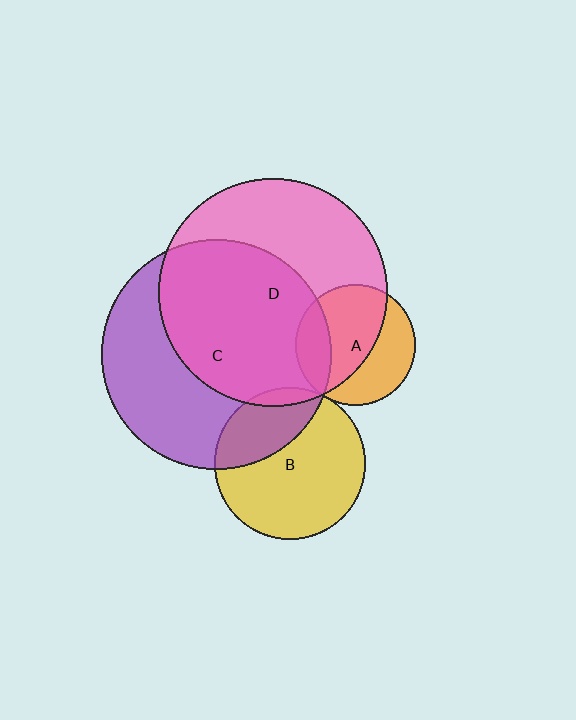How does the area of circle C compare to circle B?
Approximately 2.3 times.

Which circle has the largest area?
Circle C (purple).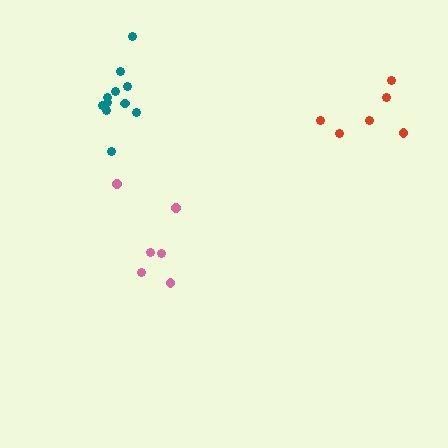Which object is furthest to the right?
The red cluster is rightmost.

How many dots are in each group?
Group 1: 6 dots, Group 2: 6 dots, Group 3: 11 dots (23 total).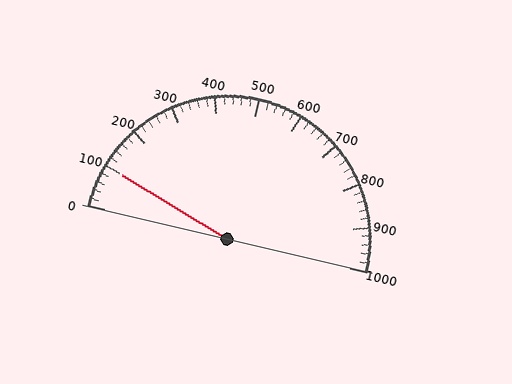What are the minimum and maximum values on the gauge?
The gauge ranges from 0 to 1000.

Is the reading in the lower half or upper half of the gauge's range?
The reading is in the lower half of the range (0 to 1000).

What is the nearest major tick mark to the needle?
The nearest major tick mark is 100.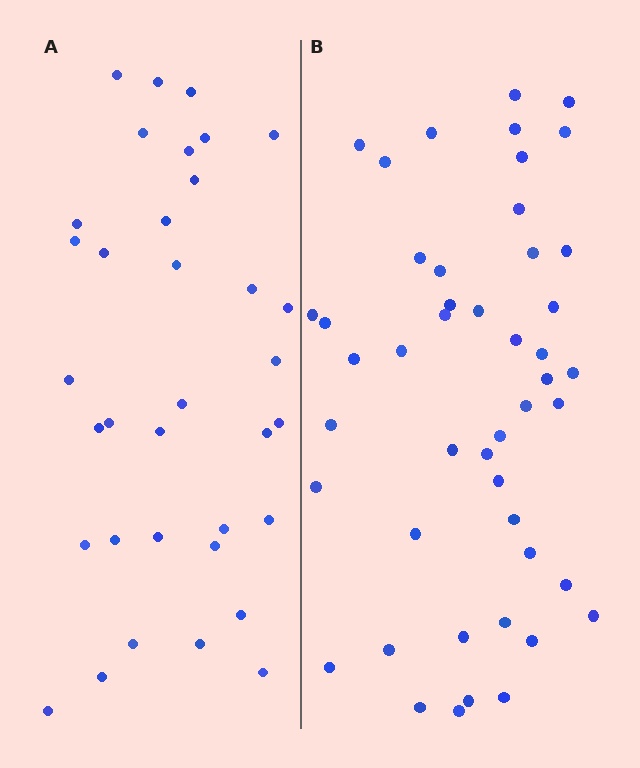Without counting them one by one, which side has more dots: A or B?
Region B (the right region) has more dots.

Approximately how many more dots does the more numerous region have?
Region B has roughly 12 or so more dots than region A.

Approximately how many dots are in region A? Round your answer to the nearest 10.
About 40 dots. (The exact count is 35, which rounds to 40.)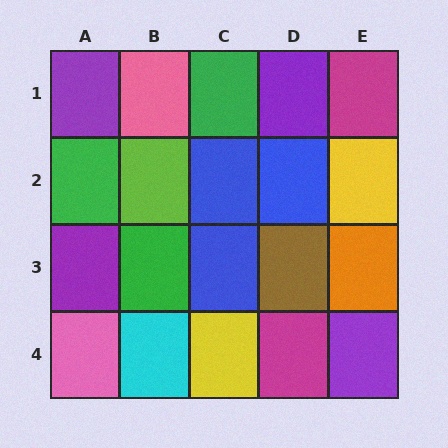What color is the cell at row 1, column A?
Purple.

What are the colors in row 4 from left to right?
Pink, cyan, yellow, magenta, purple.